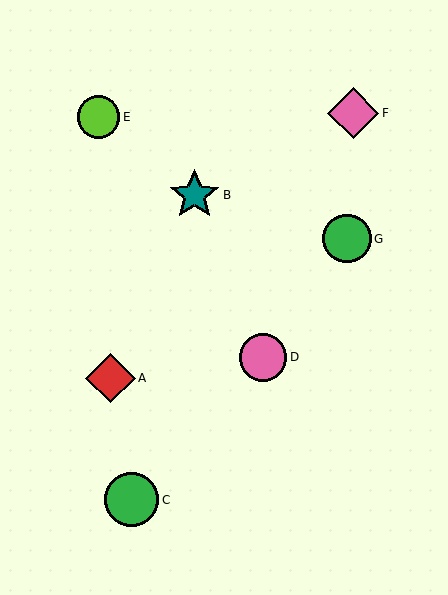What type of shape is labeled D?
Shape D is a pink circle.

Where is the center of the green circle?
The center of the green circle is at (347, 239).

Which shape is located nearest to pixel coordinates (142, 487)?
The green circle (labeled C) at (131, 500) is nearest to that location.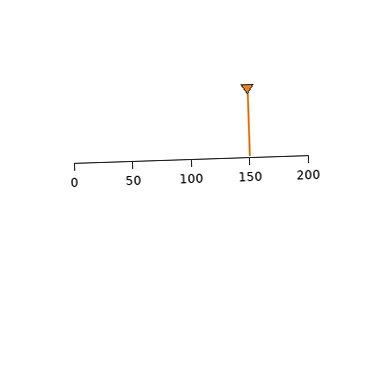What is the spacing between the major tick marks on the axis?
The major ticks are spaced 50 apart.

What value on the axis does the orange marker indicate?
The marker indicates approximately 150.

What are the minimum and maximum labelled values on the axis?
The axis runs from 0 to 200.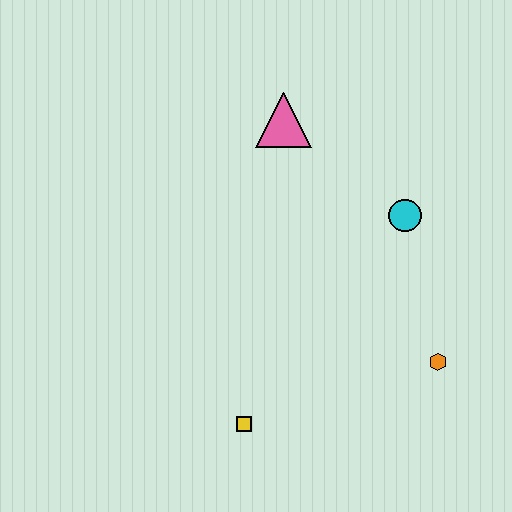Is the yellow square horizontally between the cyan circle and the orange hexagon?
No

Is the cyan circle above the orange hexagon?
Yes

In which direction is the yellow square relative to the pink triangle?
The yellow square is below the pink triangle.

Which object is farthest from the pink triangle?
The yellow square is farthest from the pink triangle.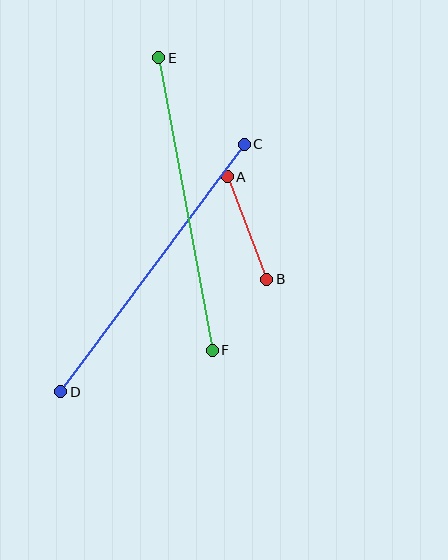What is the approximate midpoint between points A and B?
The midpoint is at approximately (247, 228) pixels.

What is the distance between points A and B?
The distance is approximately 110 pixels.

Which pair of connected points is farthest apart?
Points C and D are farthest apart.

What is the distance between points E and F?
The distance is approximately 297 pixels.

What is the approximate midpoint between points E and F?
The midpoint is at approximately (186, 204) pixels.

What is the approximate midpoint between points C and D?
The midpoint is at approximately (152, 268) pixels.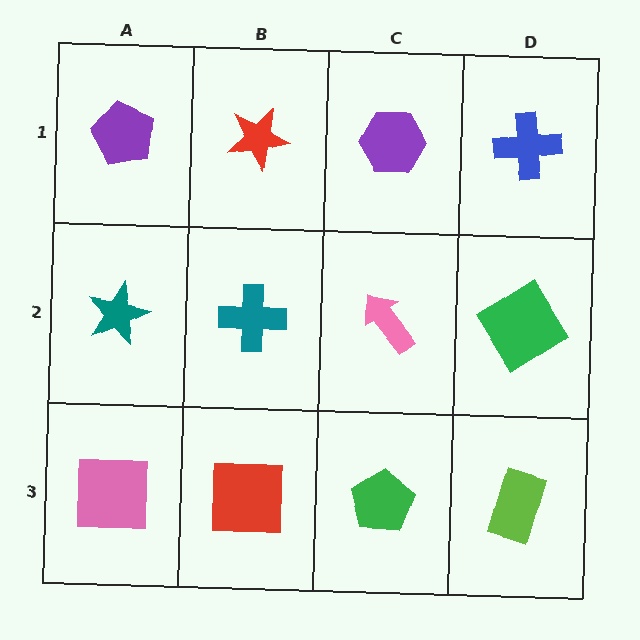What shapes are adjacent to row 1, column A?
A teal star (row 2, column A), a red star (row 1, column B).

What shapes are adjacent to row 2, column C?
A purple hexagon (row 1, column C), a green pentagon (row 3, column C), a teal cross (row 2, column B), a green diamond (row 2, column D).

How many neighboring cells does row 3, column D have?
2.